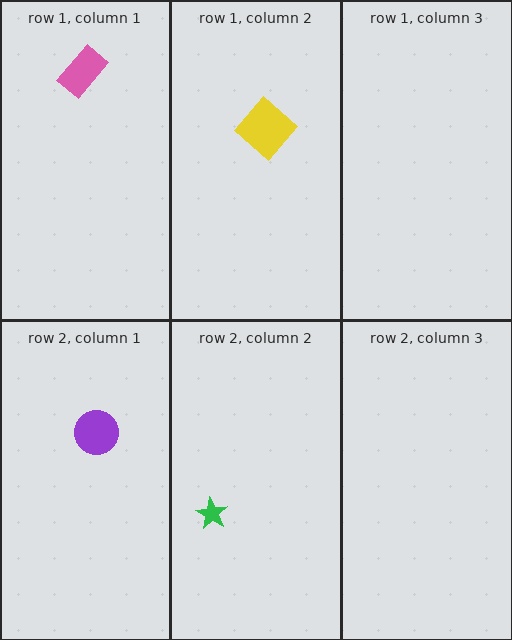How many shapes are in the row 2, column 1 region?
1.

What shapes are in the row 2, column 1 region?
The purple circle.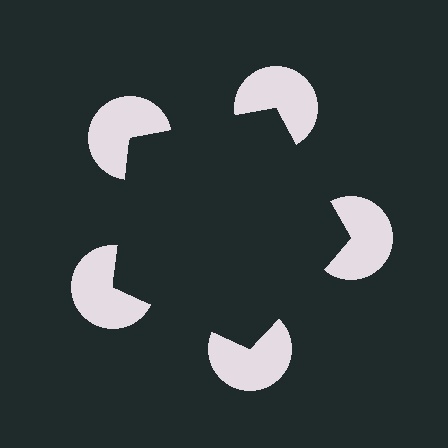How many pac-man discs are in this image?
There are 5 — one at each vertex of the illusory pentagon.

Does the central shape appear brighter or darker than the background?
It typically appears slightly darker than the background, even though no actual brightness change is drawn.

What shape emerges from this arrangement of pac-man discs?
An illusory pentagon — its edges are inferred from the aligned wedge cuts in the pac-man discs, not physically drawn.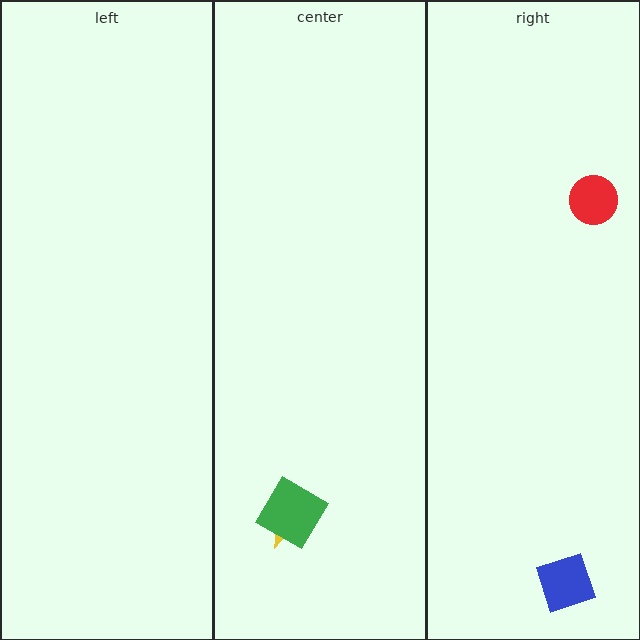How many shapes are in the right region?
2.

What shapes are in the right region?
The blue square, the red circle.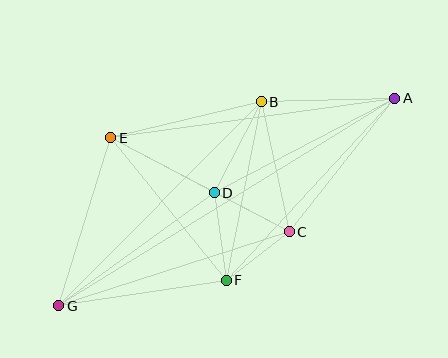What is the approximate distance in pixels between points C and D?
The distance between C and D is approximately 85 pixels.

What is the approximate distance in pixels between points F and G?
The distance between F and G is approximately 170 pixels.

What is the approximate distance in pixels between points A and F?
The distance between A and F is approximately 248 pixels.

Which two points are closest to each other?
Points C and F are closest to each other.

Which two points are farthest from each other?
Points A and G are farthest from each other.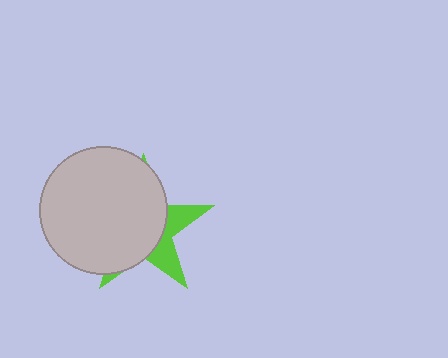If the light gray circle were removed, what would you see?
You would see the complete lime star.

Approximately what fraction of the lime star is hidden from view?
Roughly 70% of the lime star is hidden behind the light gray circle.